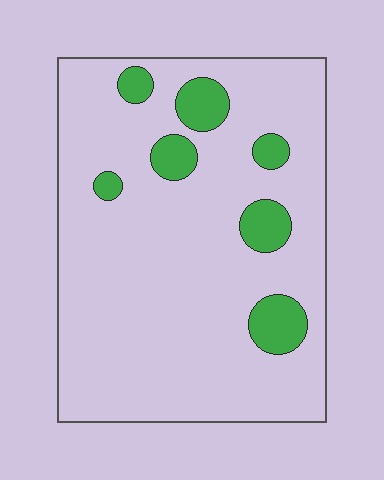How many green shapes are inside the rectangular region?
7.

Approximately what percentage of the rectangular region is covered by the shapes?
Approximately 10%.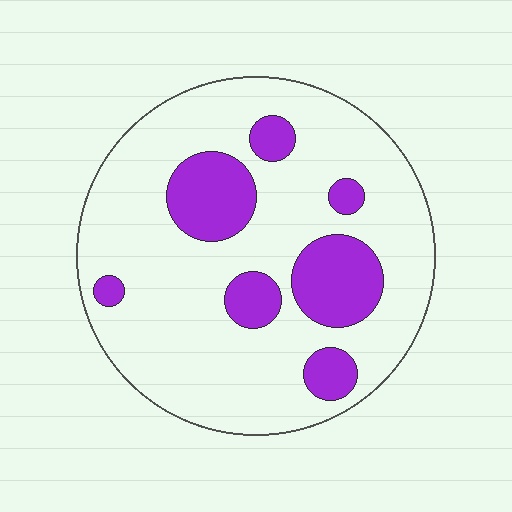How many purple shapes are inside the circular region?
7.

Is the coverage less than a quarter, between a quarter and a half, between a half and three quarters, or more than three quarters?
Less than a quarter.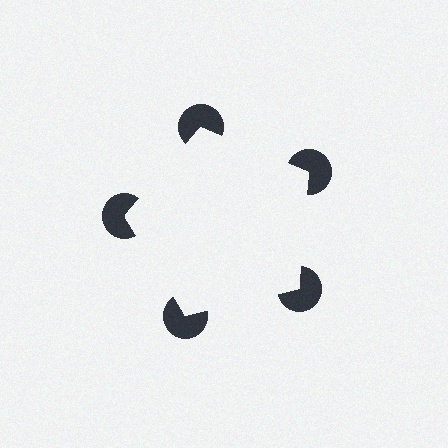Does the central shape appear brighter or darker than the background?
It typically appears slightly brighter than the background, even though no actual brightness change is drawn.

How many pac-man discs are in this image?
There are 5 — one at each vertex of the illusory pentagon.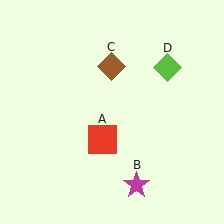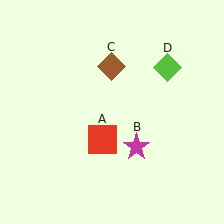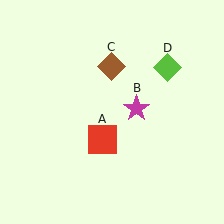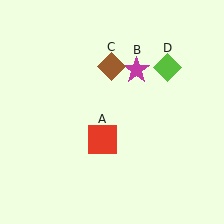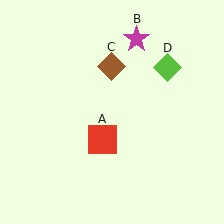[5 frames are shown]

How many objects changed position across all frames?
1 object changed position: magenta star (object B).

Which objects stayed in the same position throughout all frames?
Red square (object A) and brown diamond (object C) and lime diamond (object D) remained stationary.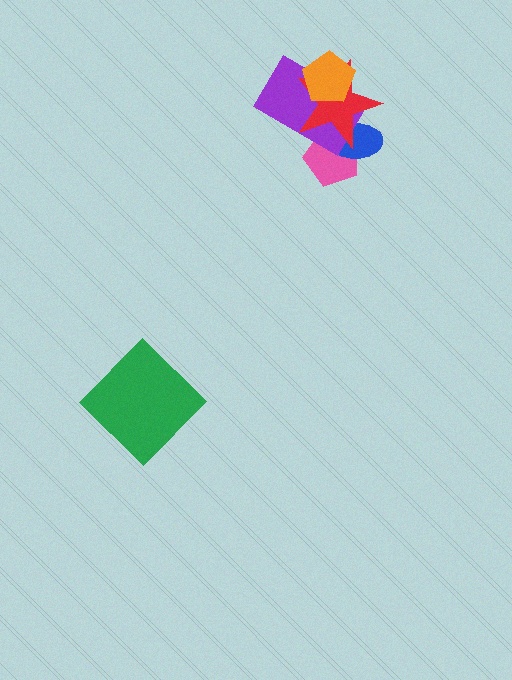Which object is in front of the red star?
The orange pentagon is in front of the red star.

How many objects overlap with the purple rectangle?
4 objects overlap with the purple rectangle.